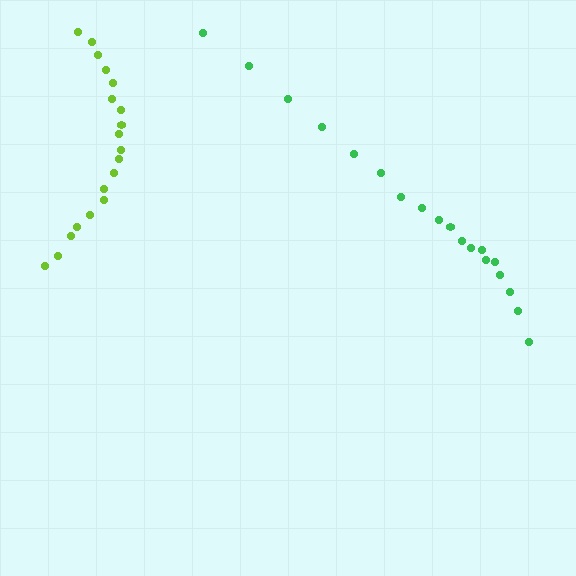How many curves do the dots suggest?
There are 2 distinct paths.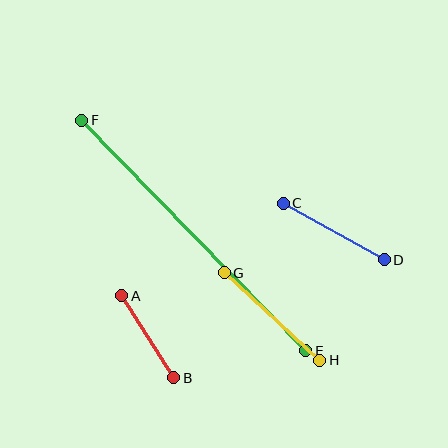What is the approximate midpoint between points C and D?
The midpoint is at approximately (334, 231) pixels.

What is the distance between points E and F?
The distance is approximately 321 pixels.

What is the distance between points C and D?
The distance is approximately 116 pixels.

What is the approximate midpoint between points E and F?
The midpoint is at approximately (194, 235) pixels.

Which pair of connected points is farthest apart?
Points E and F are farthest apart.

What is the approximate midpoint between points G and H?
The midpoint is at approximately (272, 316) pixels.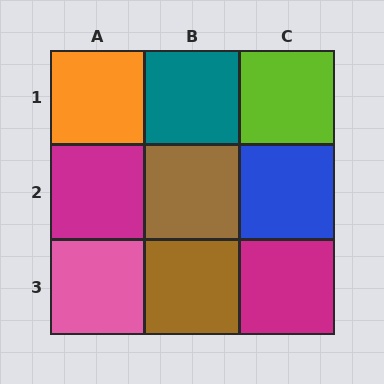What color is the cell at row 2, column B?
Brown.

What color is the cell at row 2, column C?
Blue.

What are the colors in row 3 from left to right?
Pink, brown, magenta.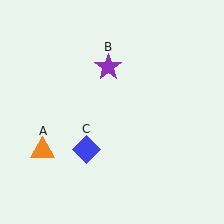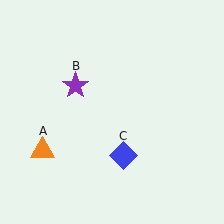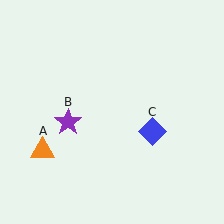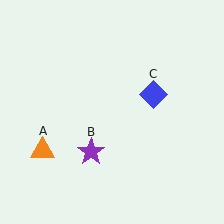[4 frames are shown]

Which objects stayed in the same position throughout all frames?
Orange triangle (object A) remained stationary.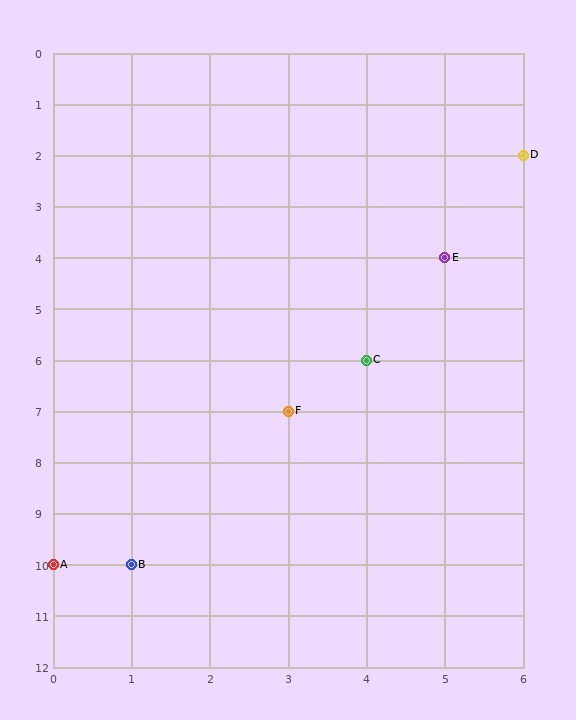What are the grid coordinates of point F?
Point F is at grid coordinates (3, 7).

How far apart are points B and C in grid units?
Points B and C are 3 columns and 4 rows apart (about 5.0 grid units diagonally).